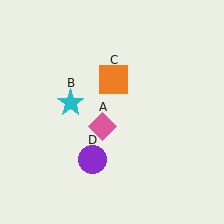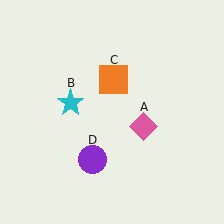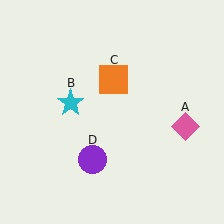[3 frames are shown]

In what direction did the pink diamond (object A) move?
The pink diamond (object A) moved right.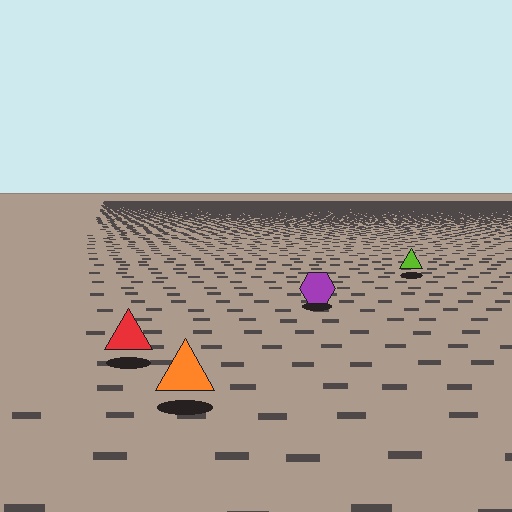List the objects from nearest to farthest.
From nearest to farthest: the orange triangle, the red triangle, the purple hexagon, the lime triangle.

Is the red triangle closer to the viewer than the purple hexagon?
Yes. The red triangle is closer — you can tell from the texture gradient: the ground texture is coarser near it.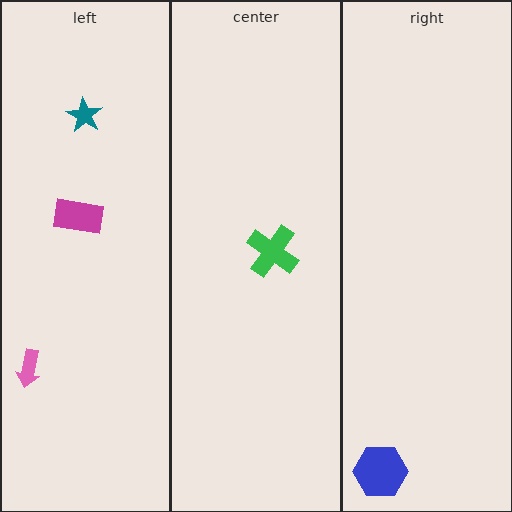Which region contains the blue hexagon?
The right region.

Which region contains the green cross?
The center region.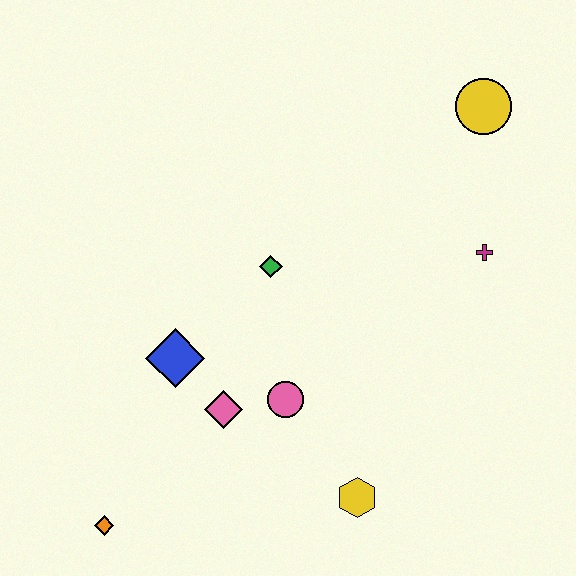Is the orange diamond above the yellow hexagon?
No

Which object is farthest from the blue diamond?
The yellow circle is farthest from the blue diamond.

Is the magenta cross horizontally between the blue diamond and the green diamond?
No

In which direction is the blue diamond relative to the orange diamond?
The blue diamond is above the orange diamond.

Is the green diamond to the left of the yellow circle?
Yes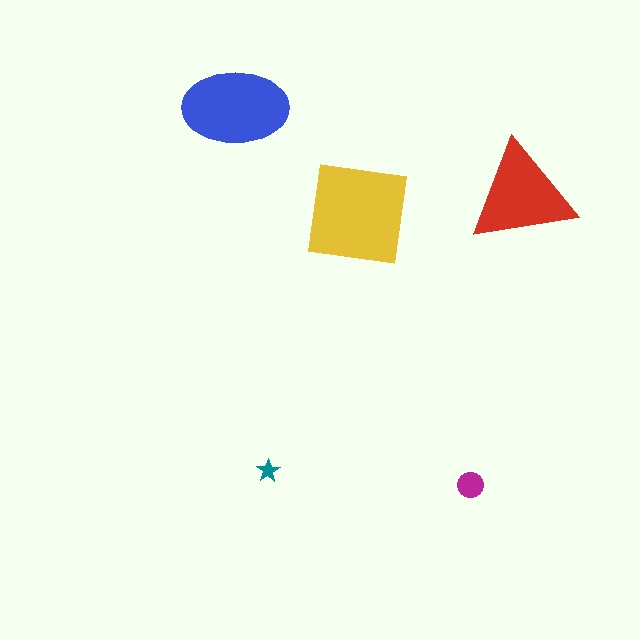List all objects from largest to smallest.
The yellow square, the blue ellipse, the red triangle, the magenta circle, the teal star.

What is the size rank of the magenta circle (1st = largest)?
4th.